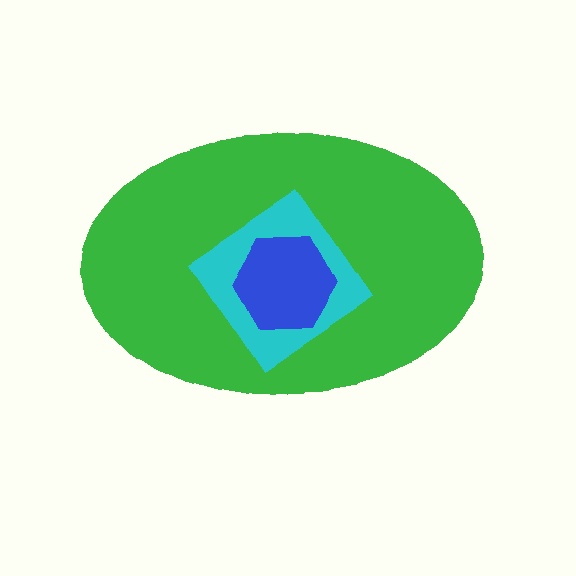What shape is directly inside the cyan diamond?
The blue hexagon.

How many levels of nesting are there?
3.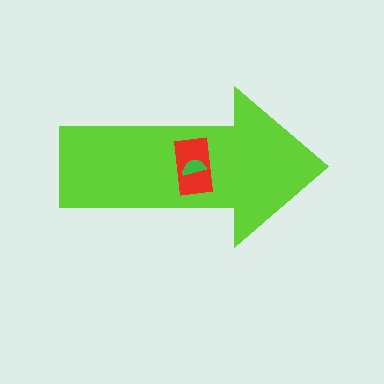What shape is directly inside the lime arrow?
The red rectangle.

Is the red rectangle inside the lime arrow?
Yes.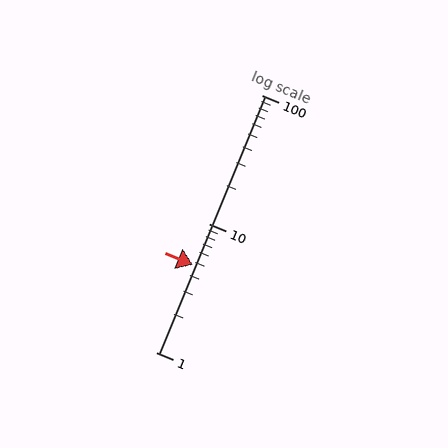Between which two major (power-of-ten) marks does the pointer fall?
The pointer is between 1 and 10.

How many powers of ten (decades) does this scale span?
The scale spans 2 decades, from 1 to 100.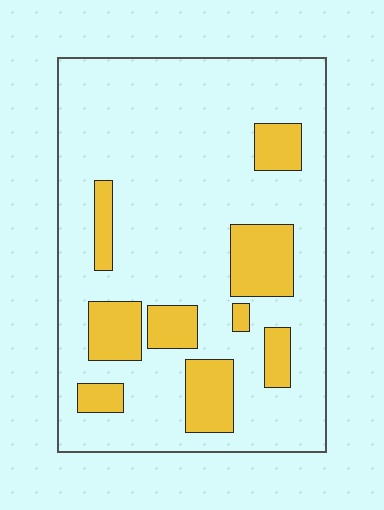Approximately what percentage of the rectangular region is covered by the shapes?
Approximately 20%.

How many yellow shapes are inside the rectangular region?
9.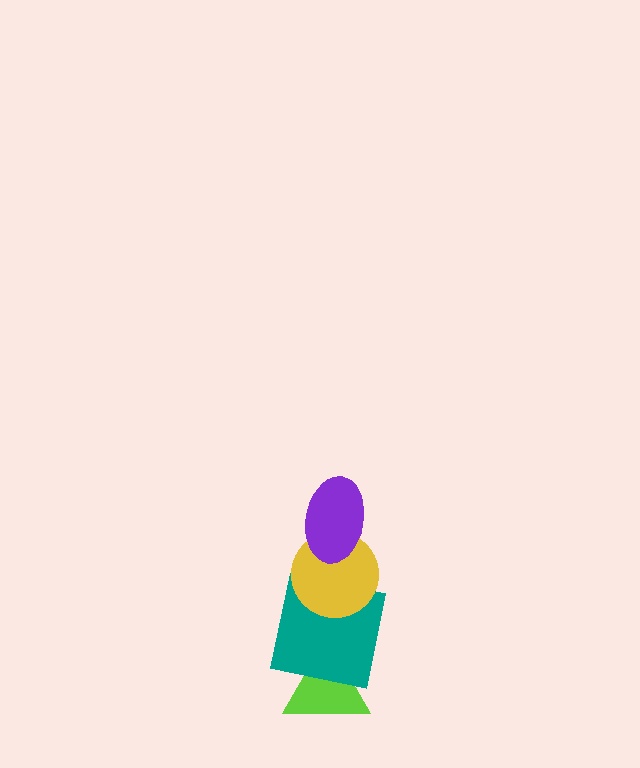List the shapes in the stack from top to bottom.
From top to bottom: the purple ellipse, the yellow circle, the teal square, the lime triangle.